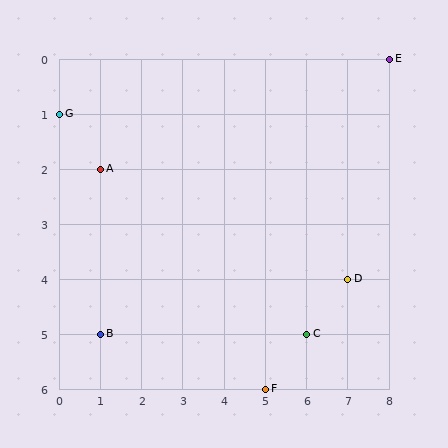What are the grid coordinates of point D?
Point D is at grid coordinates (7, 4).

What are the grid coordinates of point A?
Point A is at grid coordinates (1, 2).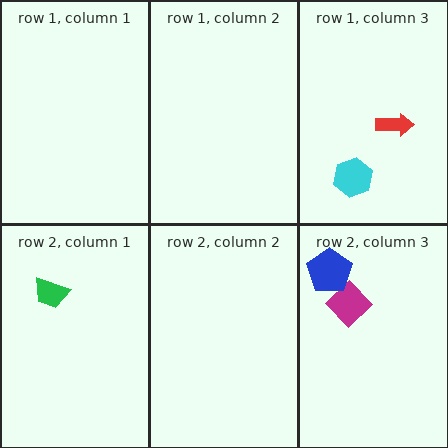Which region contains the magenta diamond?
The row 2, column 3 region.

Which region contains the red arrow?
The row 1, column 3 region.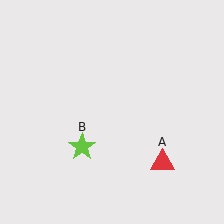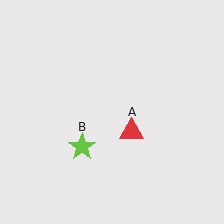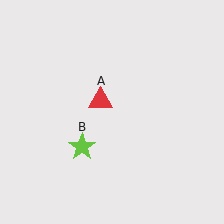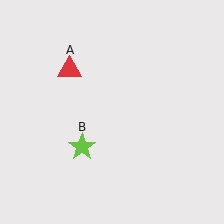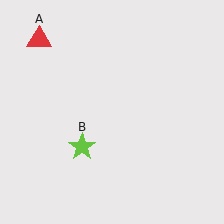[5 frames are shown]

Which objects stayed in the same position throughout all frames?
Lime star (object B) remained stationary.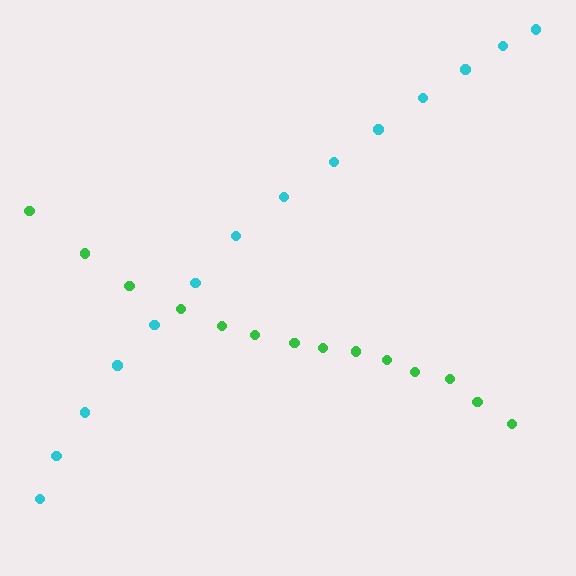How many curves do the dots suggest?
There are 2 distinct paths.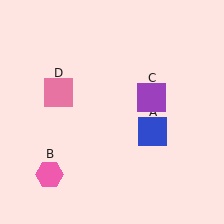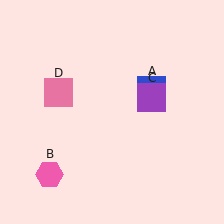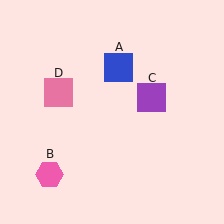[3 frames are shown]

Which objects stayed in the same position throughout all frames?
Pink hexagon (object B) and purple square (object C) and pink square (object D) remained stationary.